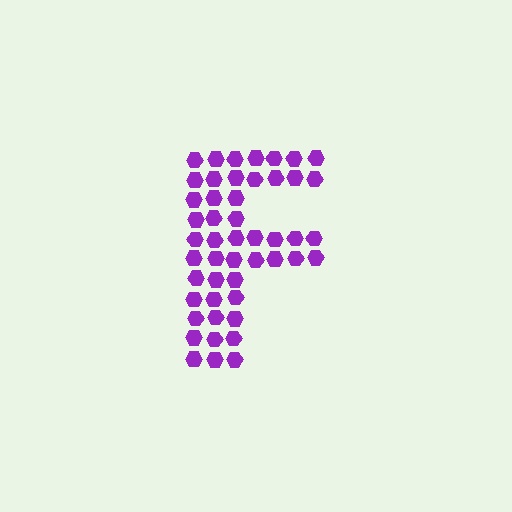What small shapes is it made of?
It is made of small hexagons.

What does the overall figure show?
The overall figure shows the letter F.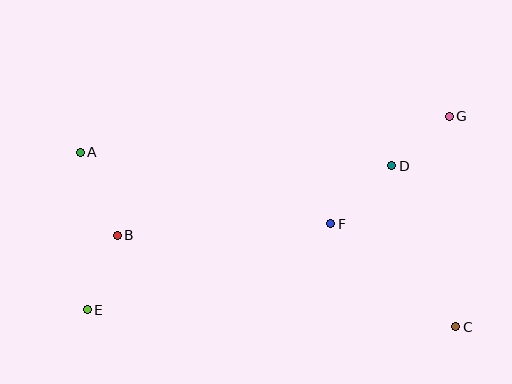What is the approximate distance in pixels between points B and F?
The distance between B and F is approximately 214 pixels.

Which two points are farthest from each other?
Points A and C are farthest from each other.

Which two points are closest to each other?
Points D and G are closest to each other.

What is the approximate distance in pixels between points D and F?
The distance between D and F is approximately 84 pixels.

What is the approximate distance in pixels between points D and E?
The distance between D and E is approximately 337 pixels.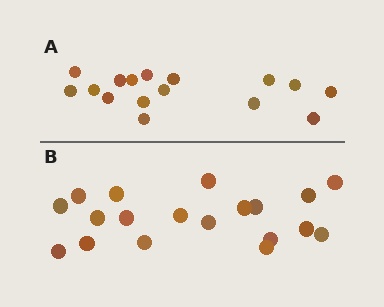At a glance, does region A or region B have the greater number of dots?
Region B (the bottom region) has more dots.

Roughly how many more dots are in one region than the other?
Region B has just a few more — roughly 2 or 3 more dots than region A.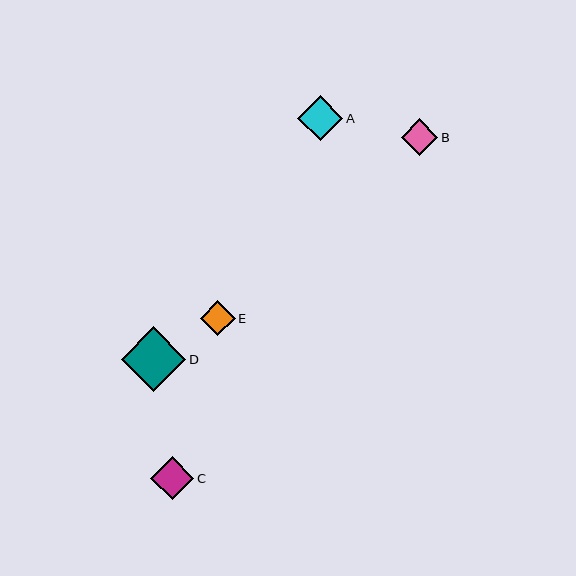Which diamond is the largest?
Diamond D is the largest with a size of approximately 64 pixels.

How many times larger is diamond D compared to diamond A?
Diamond D is approximately 1.4 times the size of diamond A.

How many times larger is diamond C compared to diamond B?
Diamond C is approximately 1.2 times the size of diamond B.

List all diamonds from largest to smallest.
From largest to smallest: D, A, C, B, E.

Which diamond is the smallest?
Diamond E is the smallest with a size of approximately 35 pixels.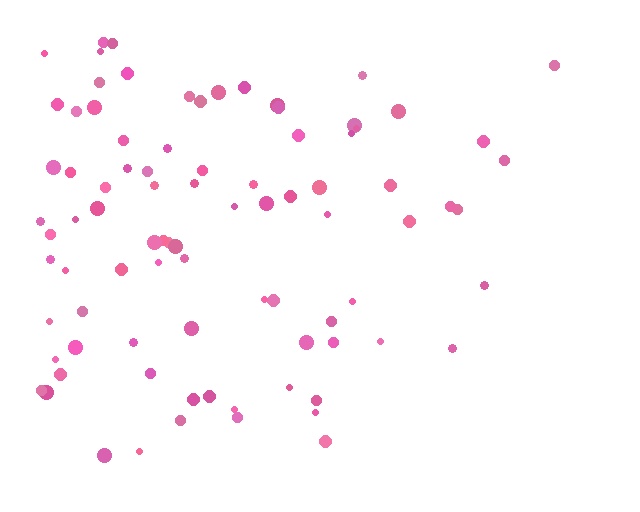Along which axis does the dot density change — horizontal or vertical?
Horizontal.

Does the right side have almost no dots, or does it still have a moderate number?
Still a moderate number, just noticeably fewer than the left.